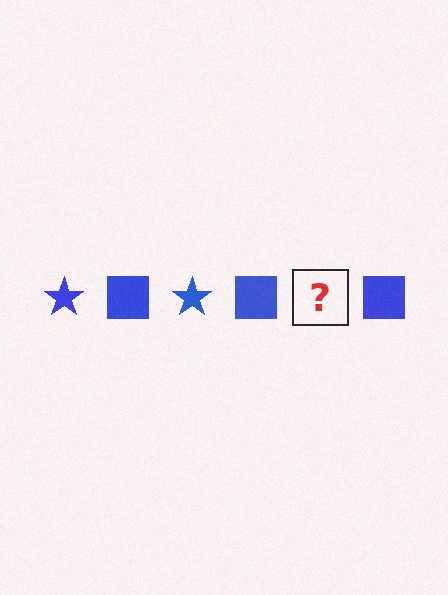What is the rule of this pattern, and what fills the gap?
The rule is that the pattern cycles through star, square shapes in blue. The gap should be filled with a blue star.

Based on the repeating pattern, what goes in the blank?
The blank should be a blue star.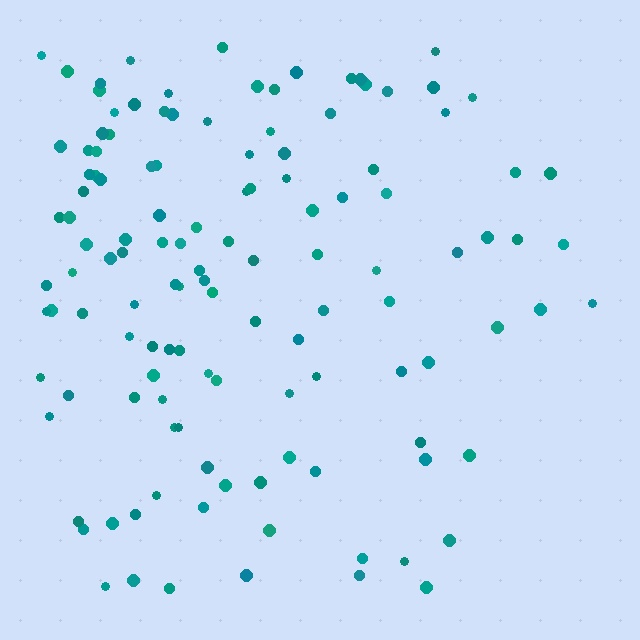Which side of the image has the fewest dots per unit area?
The right.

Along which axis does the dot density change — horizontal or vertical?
Horizontal.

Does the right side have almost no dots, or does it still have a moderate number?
Still a moderate number, just noticeably fewer than the left.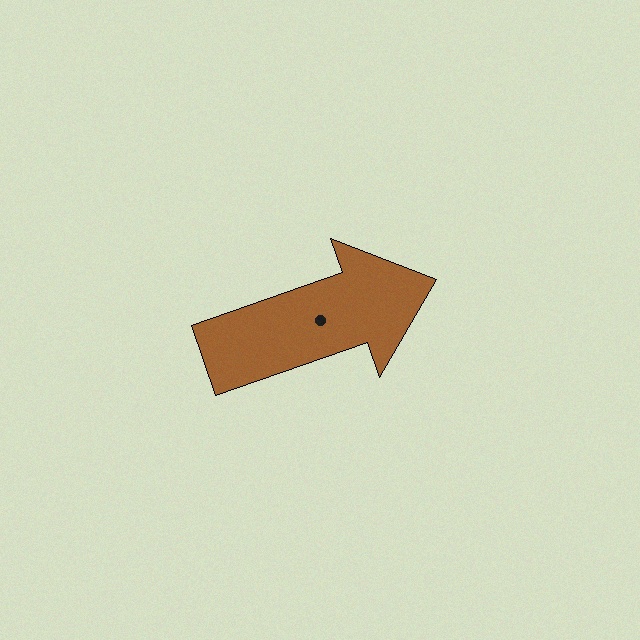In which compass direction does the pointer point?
East.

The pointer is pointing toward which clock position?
Roughly 2 o'clock.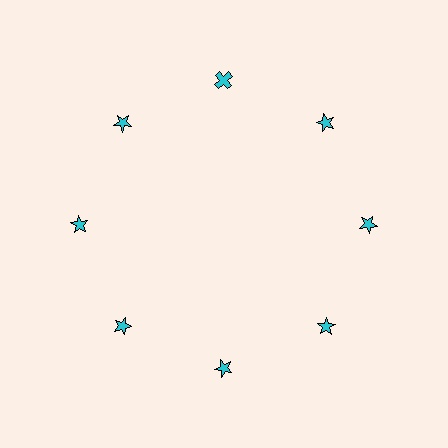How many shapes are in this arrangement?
There are 8 shapes arranged in a ring pattern.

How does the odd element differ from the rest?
It has a different shape: cross instead of star.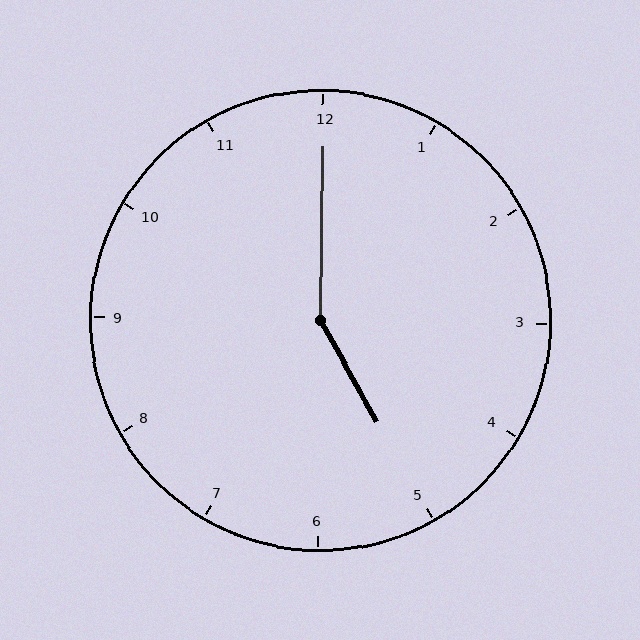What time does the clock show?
5:00.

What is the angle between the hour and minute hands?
Approximately 150 degrees.